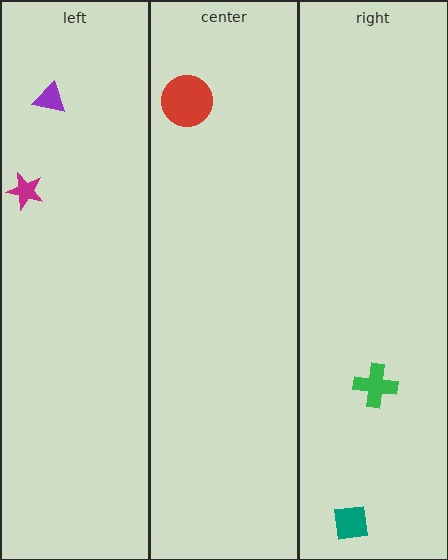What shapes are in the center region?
The red circle.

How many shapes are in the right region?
2.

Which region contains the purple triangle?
The left region.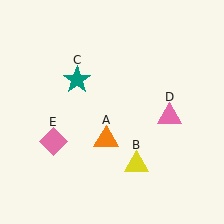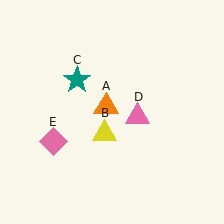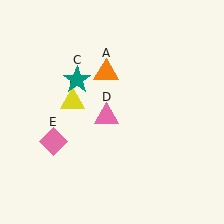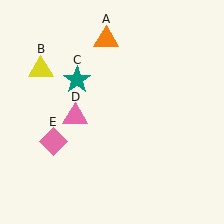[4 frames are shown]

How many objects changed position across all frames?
3 objects changed position: orange triangle (object A), yellow triangle (object B), pink triangle (object D).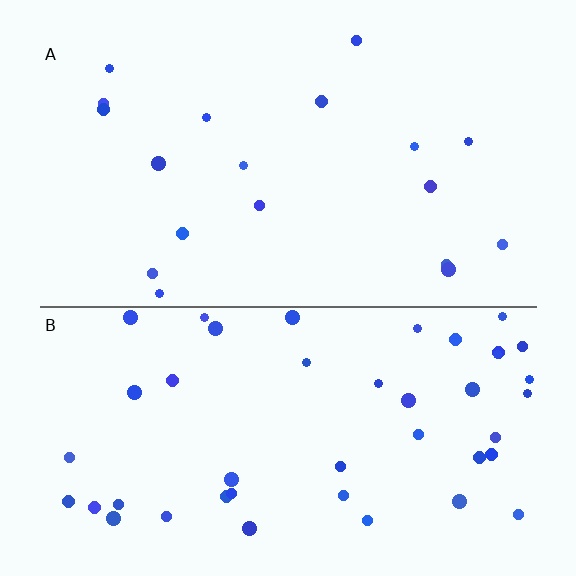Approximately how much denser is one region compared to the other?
Approximately 2.4× — region B over region A.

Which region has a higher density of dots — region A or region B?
B (the bottom).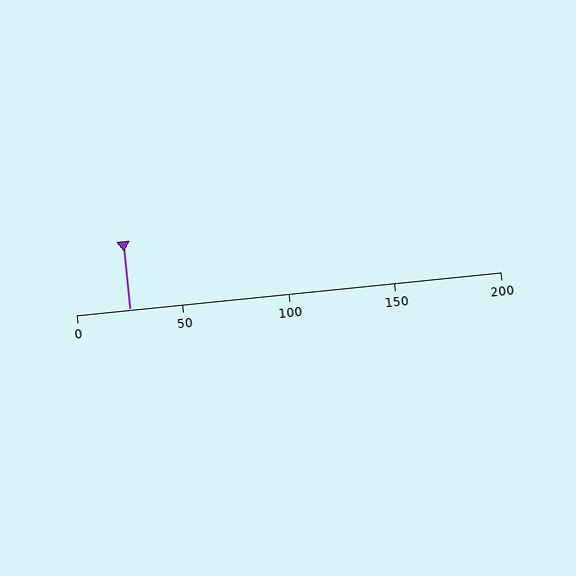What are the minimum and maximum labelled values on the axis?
The axis runs from 0 to 200.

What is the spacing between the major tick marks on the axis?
The major ticks are spaced 50 apart.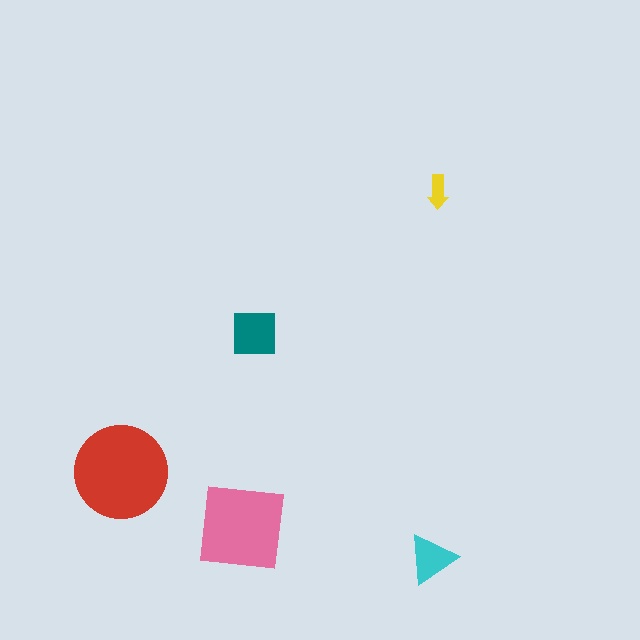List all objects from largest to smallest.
The red circle, the pink square, the teal square, the cyan triangle, the yellow arrow.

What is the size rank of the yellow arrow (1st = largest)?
5th.